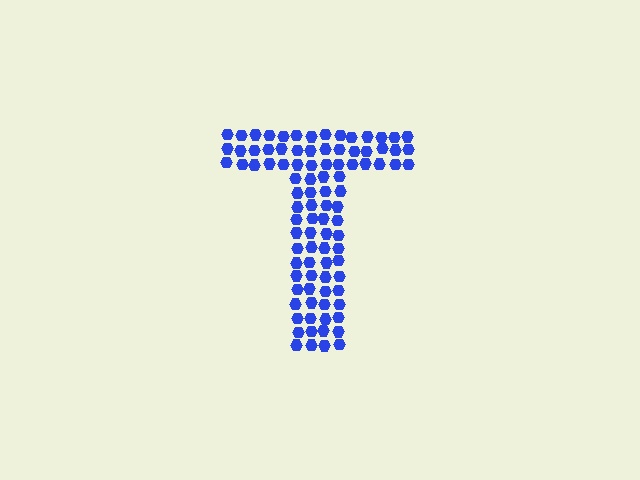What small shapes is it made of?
It is made of small hexagons.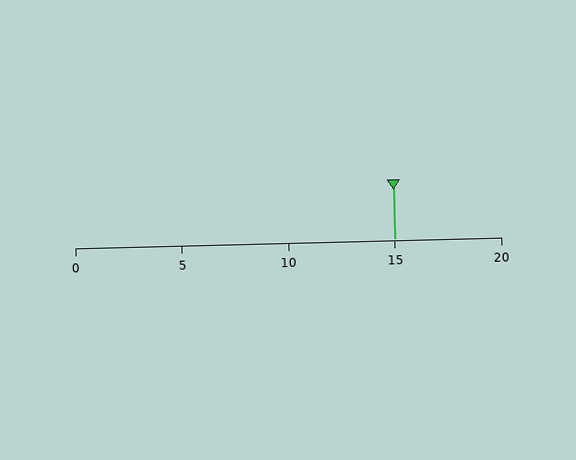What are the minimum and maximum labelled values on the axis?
The axis runs from 0 to 20.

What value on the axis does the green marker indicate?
The marker indicates approximately 15.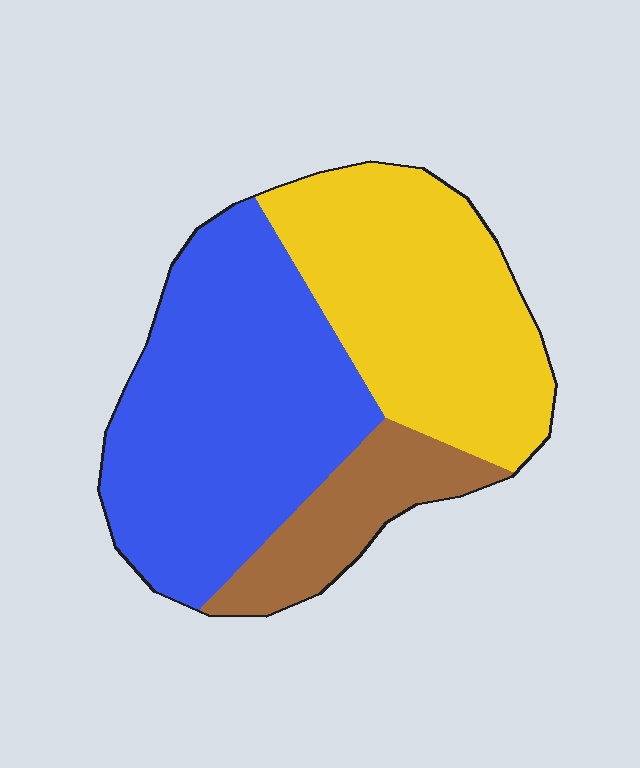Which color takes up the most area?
Blue, at roughly 45%.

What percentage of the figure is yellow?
Yellow covers 38% of the figure.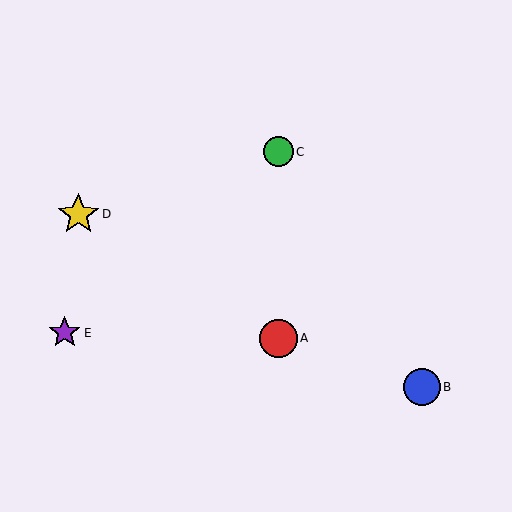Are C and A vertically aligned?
Yes, both are at x≈278.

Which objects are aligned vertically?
Objects A, C are aligned vertically.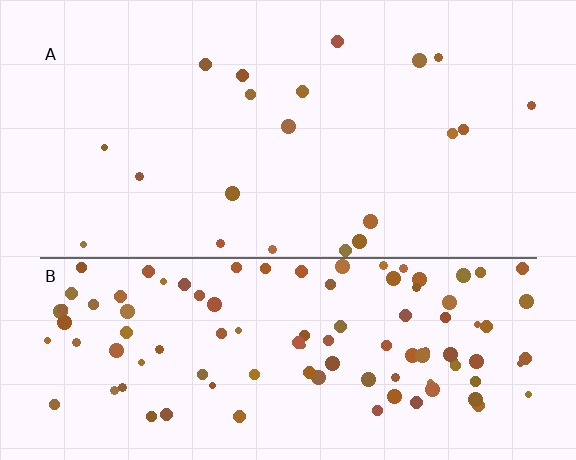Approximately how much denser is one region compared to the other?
Approximately 5.2× — region B over region A.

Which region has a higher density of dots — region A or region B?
B (the bottom).